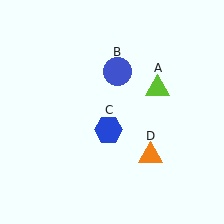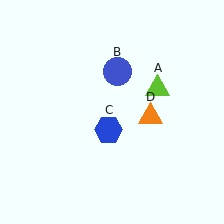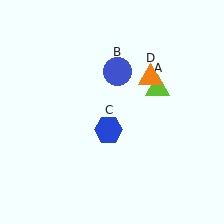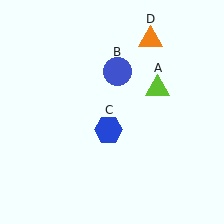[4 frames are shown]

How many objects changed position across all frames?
1 object changed position: orange triangle (object D).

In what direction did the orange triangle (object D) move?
The orange triangle (object D) moved up.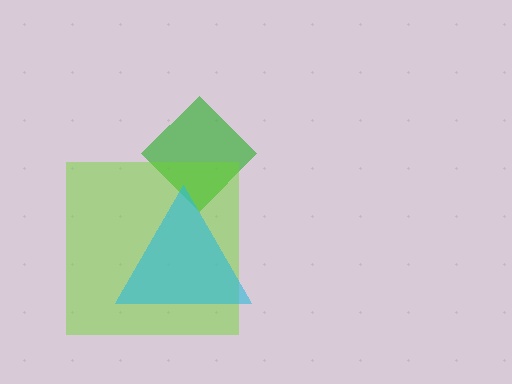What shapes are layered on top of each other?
The layered shapes are: a green diamond, a lime square, a cyan triangle.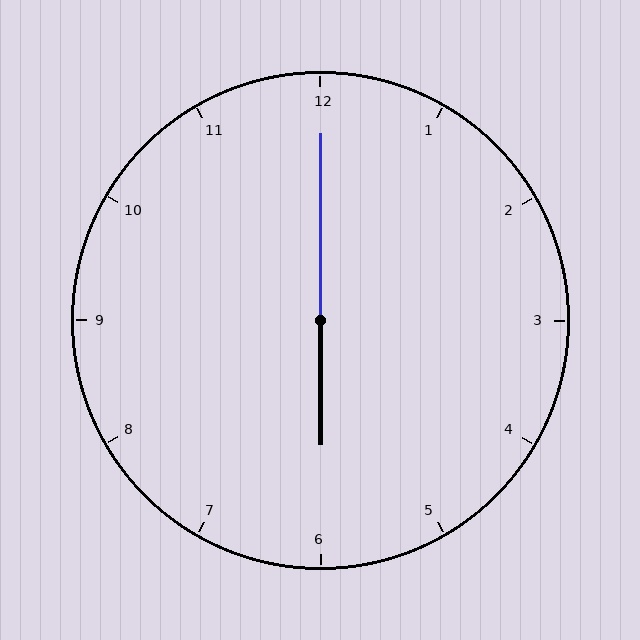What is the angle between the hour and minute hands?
Approximately 180 degrees.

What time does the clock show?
6:00.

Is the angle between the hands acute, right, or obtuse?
It is obtuse.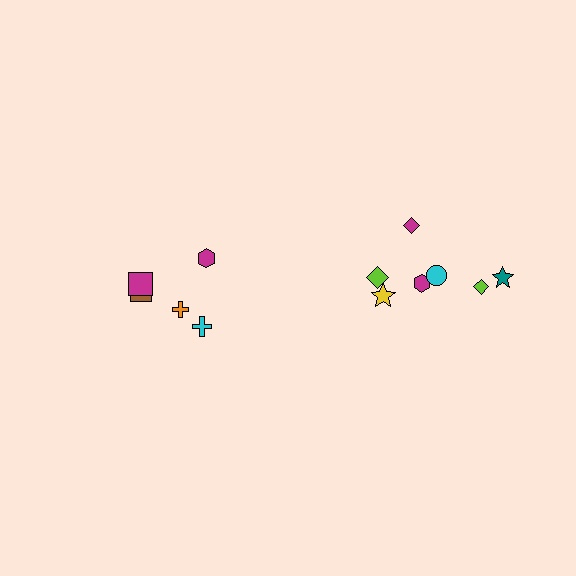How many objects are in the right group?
There are 7 objects.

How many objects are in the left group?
There are 5 objects.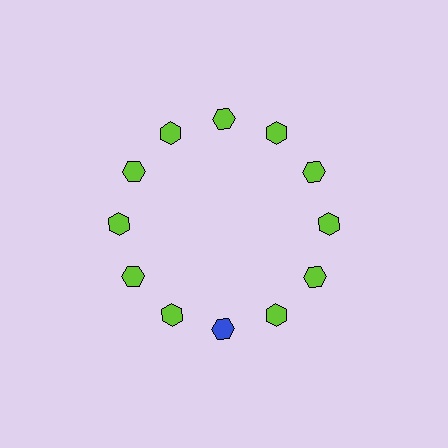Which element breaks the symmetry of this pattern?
The blue hexagon at roughly the 6 o'clock position breaks the symmetry. All other shapes are lime hexagons.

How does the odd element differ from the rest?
It has a different color: blue instead of lime.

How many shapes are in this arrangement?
There are 12 shapes arranged in a ring pattern.